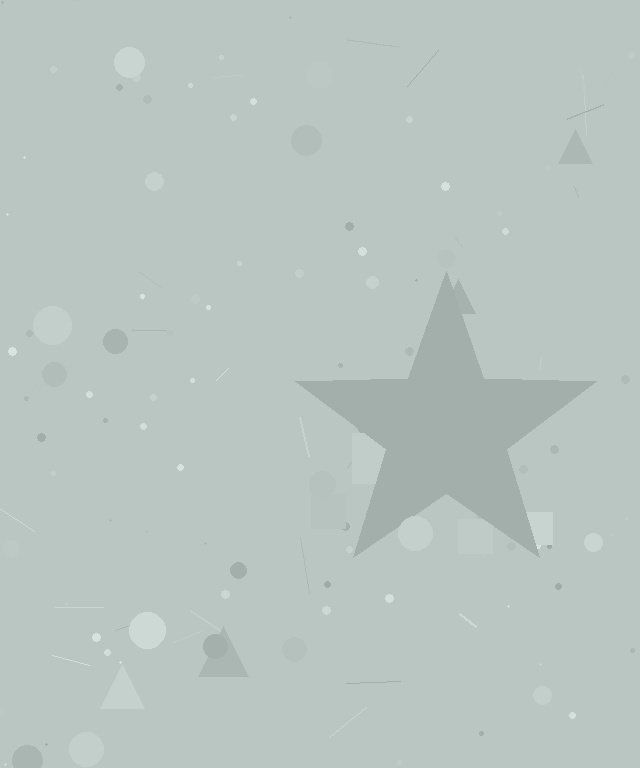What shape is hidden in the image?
A star is hidden in the image.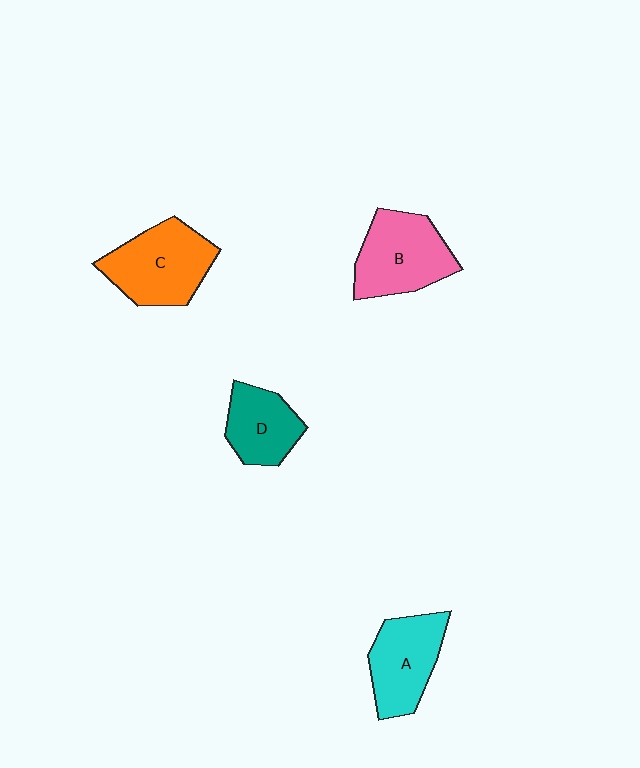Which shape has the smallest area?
Shape D (teal).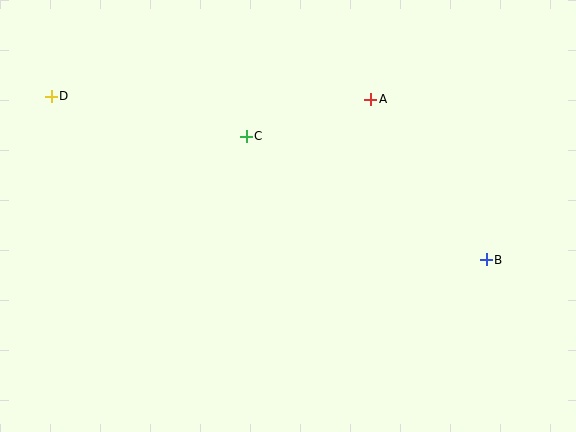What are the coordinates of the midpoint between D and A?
The midpoint between D and A is at (211, 98).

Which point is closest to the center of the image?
Point C at (246, 136) is closest to the center.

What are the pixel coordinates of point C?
Point C is at (246, 136).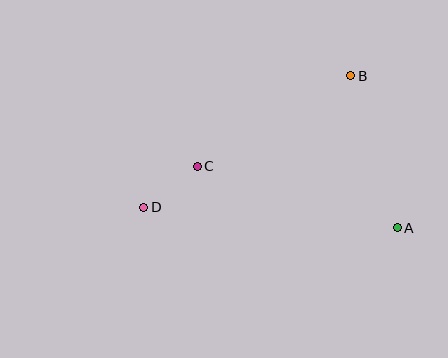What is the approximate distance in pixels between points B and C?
The distance between B and C is approximately 178 pixels.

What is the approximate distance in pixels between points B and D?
The distance between B and D is approximately 245 pixels.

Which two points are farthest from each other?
Points A and D are farthest from each other.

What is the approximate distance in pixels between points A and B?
The distance between A and B is approximately 159 pixels.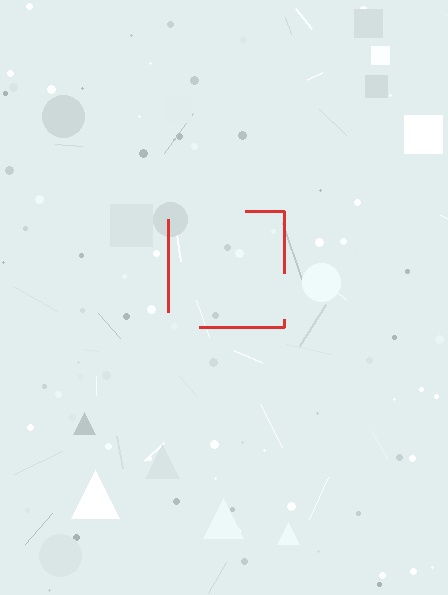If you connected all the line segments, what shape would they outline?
They would outline a square.